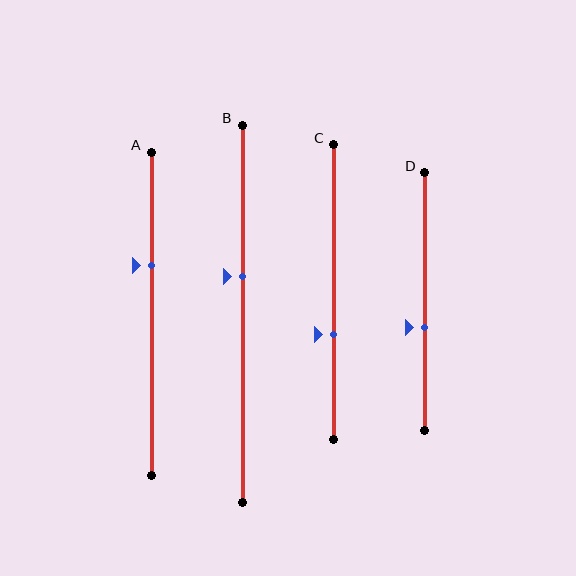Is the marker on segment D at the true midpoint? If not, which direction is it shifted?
No, the marker on segment D is shifted downward by about 10% of the segment length.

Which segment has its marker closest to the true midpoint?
Segment B has its marker closest to the true midpoint.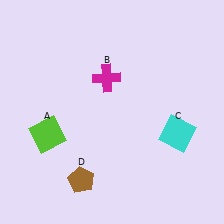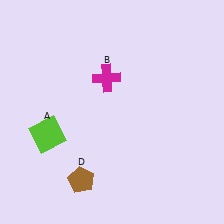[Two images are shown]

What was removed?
The cyan square (C) was removed in Image 2.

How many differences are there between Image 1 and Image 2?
There is 1 difference between the two images.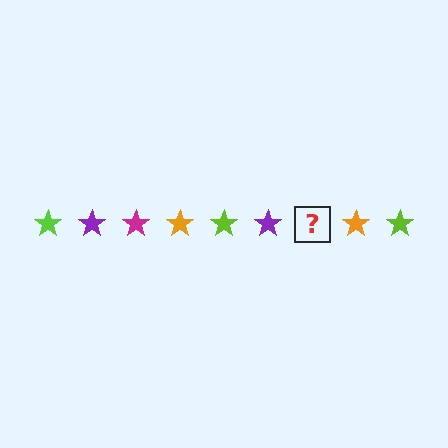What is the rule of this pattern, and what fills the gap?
The rule is that the pattern cycles through lime, purple, magenta, orange stars. The gap should be filled with a magenta star.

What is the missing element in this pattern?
The missing element is a magenta star.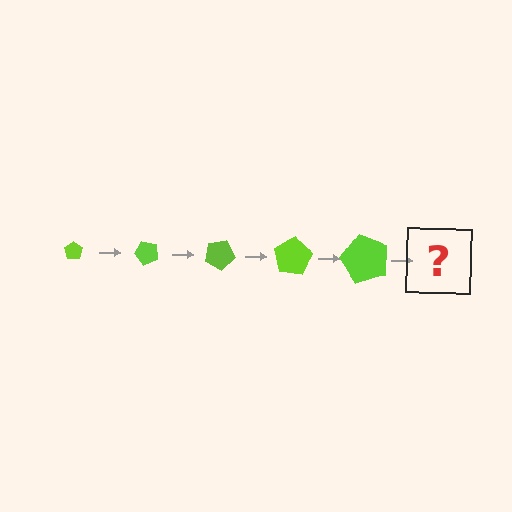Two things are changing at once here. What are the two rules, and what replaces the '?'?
The two rules are that the pentagon grows larger each step and it rotates 50 degrees each step. The '?' should be a pentagon, larger than the previous one and rotated 250 degrees from the start.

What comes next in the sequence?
The next element should be a pentagon, larger than the previous one and rotated 250 degrees from the start.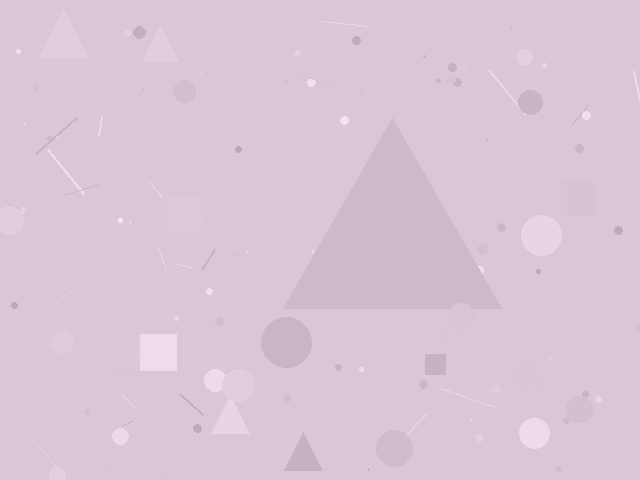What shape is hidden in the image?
A triangle is hidden in the image.